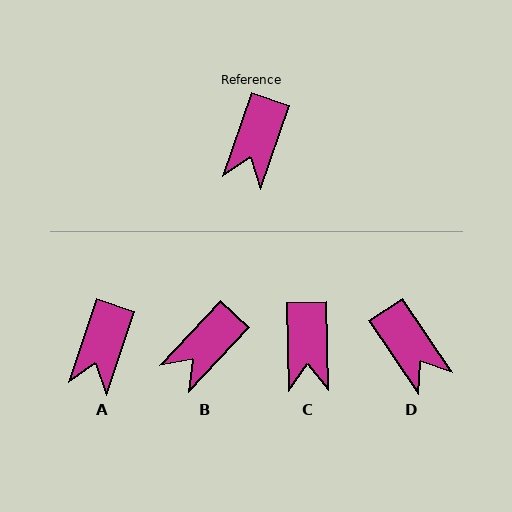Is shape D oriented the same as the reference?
No, it is off by about 53 degrees.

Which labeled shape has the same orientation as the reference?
A.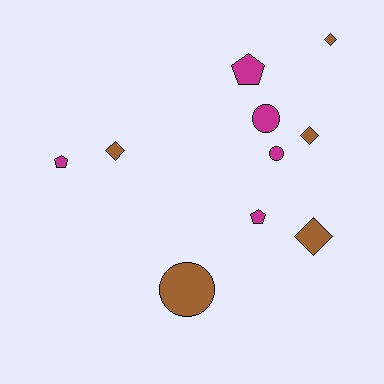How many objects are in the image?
There are 10 objects.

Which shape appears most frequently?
Diamond, with 4 objects.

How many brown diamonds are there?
There are 4 brown diamonds.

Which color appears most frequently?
Brown, with 5 objects.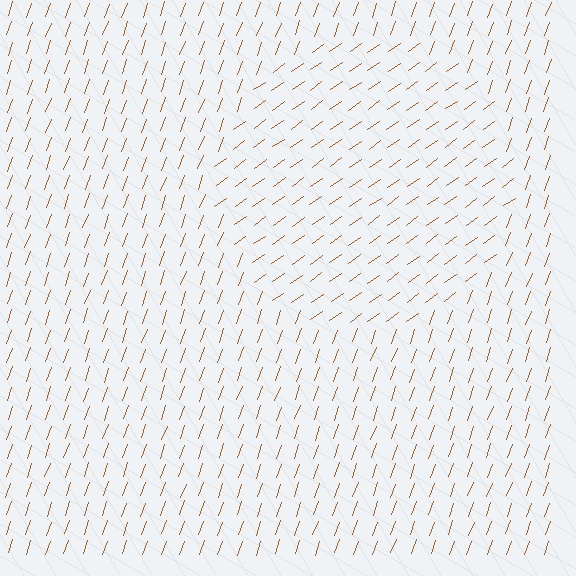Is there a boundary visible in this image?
Yes, there is a texture boundary formed by a change in line orientation.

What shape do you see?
I see a circle.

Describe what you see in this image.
The image is filled with small brown line segments. A circle region in the image has lines oriented differently from the surrounding lines, creating a visible texture boundary.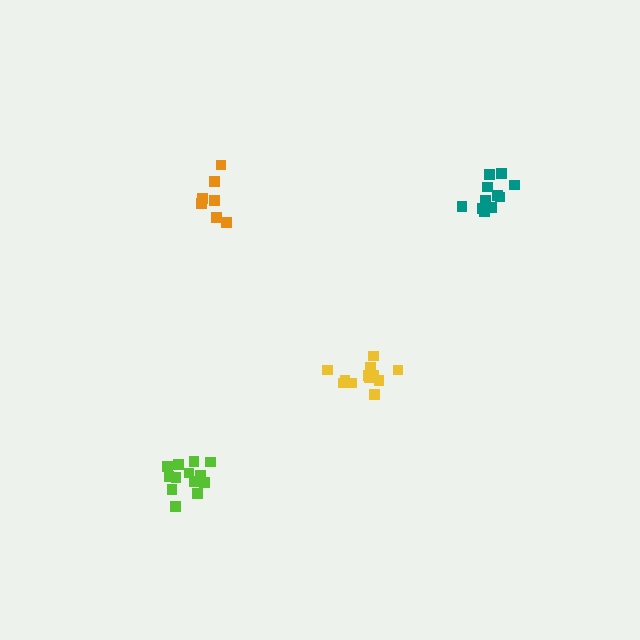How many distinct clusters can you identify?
There are 4 distinct clusters.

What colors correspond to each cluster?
The clusters are colored: yellow, teal, orange, lime.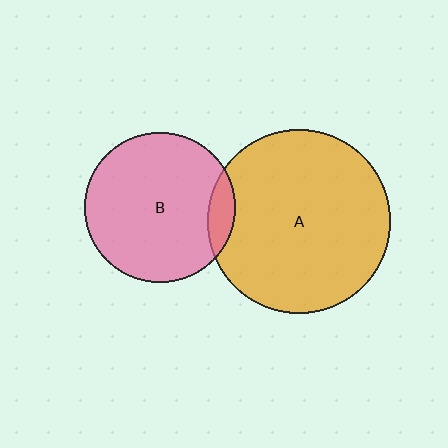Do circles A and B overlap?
Yes.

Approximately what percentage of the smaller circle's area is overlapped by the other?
Approximately 10%.